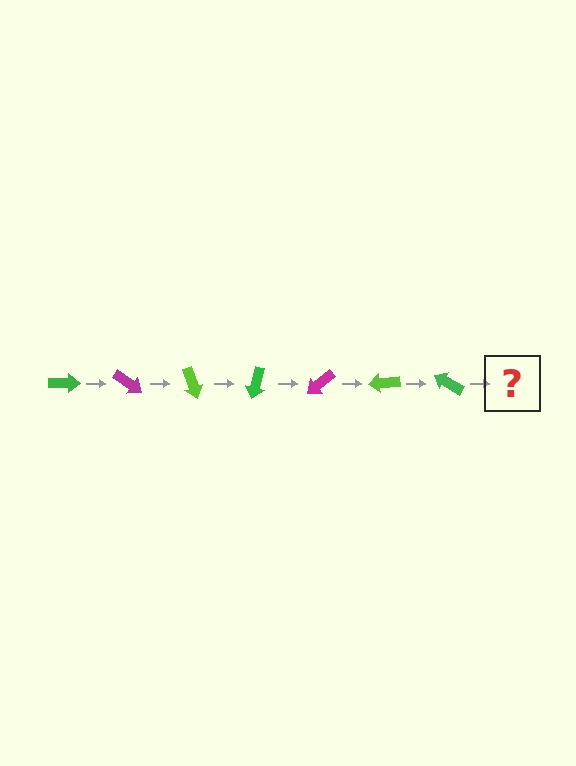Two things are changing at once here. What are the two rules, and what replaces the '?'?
The two rules are that it rotates 35 degrees each step and the color cycles through green, magenta, and lime. The '?' should be a magenta arrow, rotated 245 degrees from the start.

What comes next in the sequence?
The next element should be a magenta arrow, rotated 245 degrees from the start.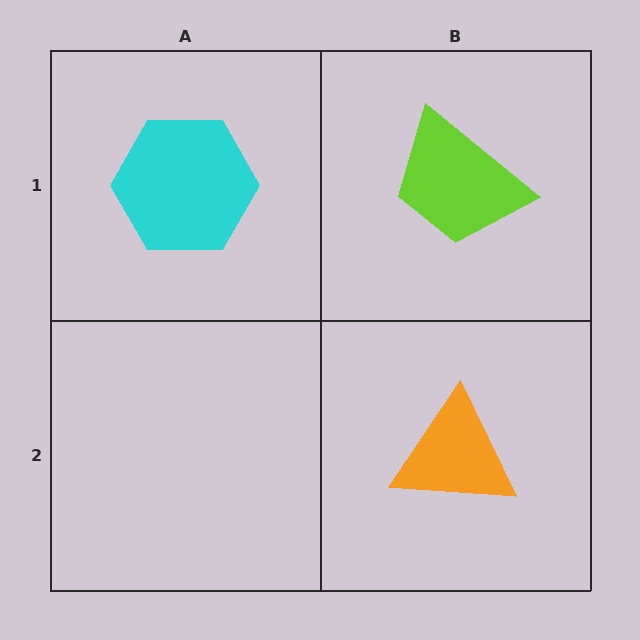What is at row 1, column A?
A cyan hexagon.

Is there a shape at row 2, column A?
No, that cell is empty.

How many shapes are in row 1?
2 shapes.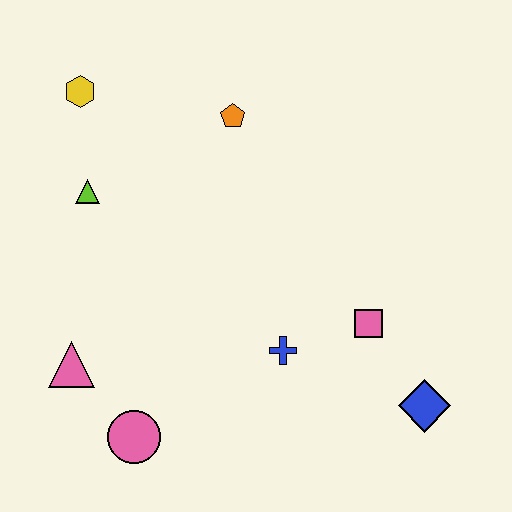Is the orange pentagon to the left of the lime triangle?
No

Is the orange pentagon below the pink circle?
No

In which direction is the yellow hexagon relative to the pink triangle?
The yellow hexagon is above the pink triangle.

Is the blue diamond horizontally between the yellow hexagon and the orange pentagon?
No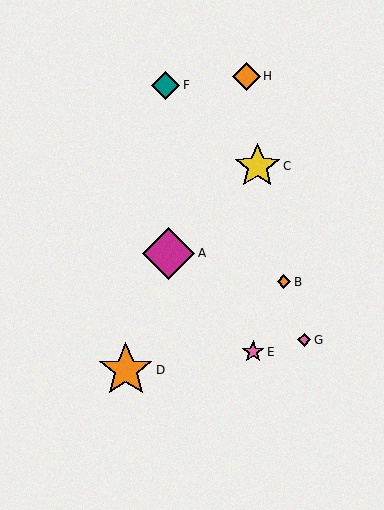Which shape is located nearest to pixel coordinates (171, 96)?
The teal diamond (labeled F) at (166, 85) is nearest to that location.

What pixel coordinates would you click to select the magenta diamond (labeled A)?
Click at (169, 253) to select the magenta diamond A.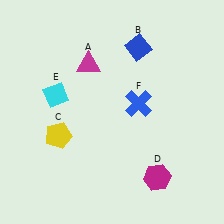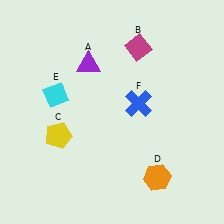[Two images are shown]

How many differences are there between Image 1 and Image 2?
There are 3 differences between the two images.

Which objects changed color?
A changed from magenta to purple. B changed from blue to magenta. D changed from magenta to orange.